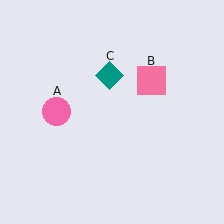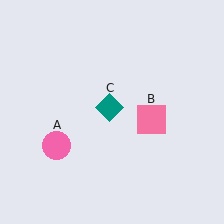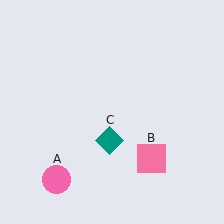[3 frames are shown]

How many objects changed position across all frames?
3 objects changed position: pink circle (object A), pink square (object B), teal diamond (object C).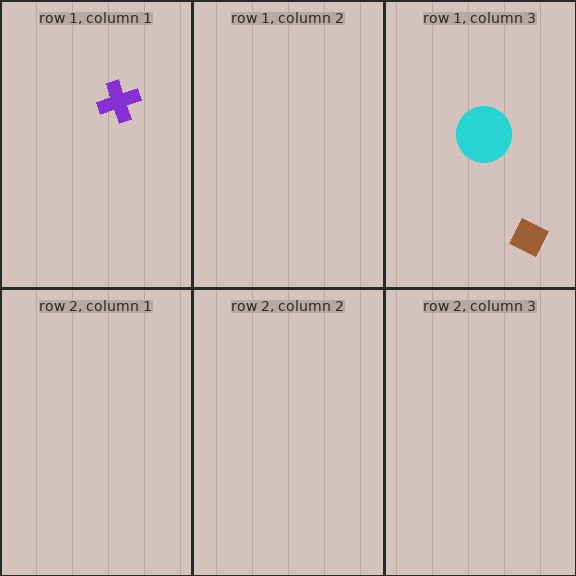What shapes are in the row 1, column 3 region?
The brown diamond, the cyan circle.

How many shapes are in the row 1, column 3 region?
2.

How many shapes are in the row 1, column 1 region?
1.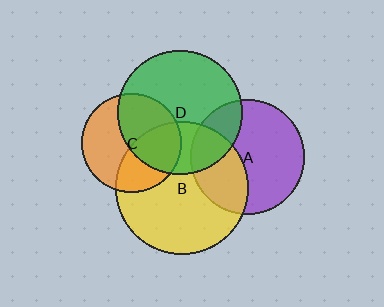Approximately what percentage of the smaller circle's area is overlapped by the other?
Approximately 45%.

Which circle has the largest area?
Circle B (yellow).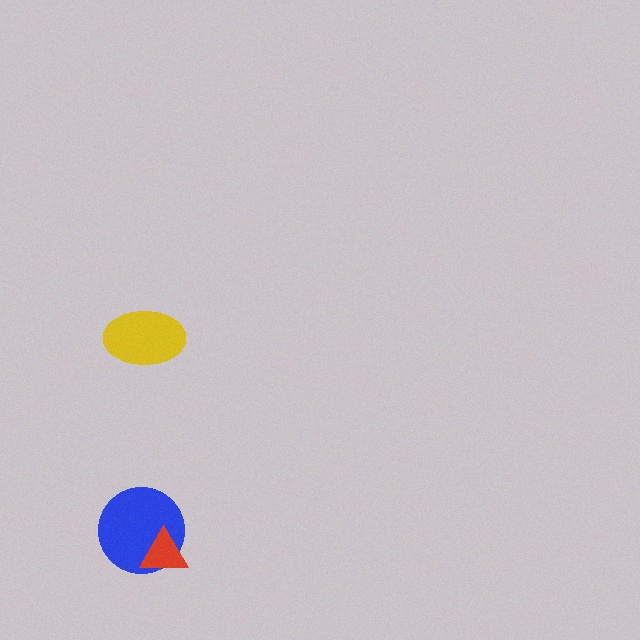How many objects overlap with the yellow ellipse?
0 objects overlap with the yellow ellipse.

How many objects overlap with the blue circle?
1 object overlaps with the blue circle.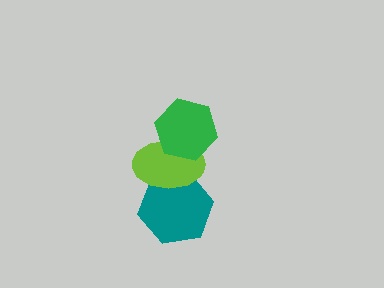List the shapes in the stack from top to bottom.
From top to bottom: the green hexagon, the lime ellipse, the teal hexagon.